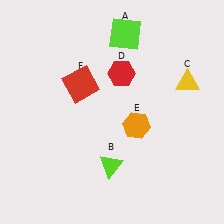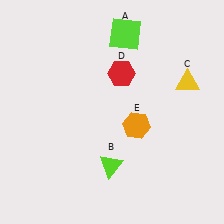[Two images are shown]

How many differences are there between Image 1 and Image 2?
There is 1 difference between the two images.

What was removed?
The red square (F) was removed in Image 2.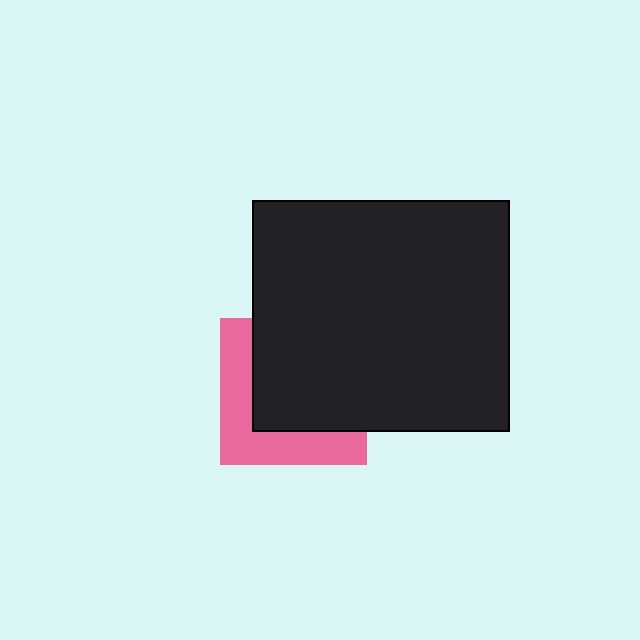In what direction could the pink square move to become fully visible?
The pink square could move toward the lower-left. That would shift it out from behind the black rectangle entirely.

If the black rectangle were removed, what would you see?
You would see the complete pink square.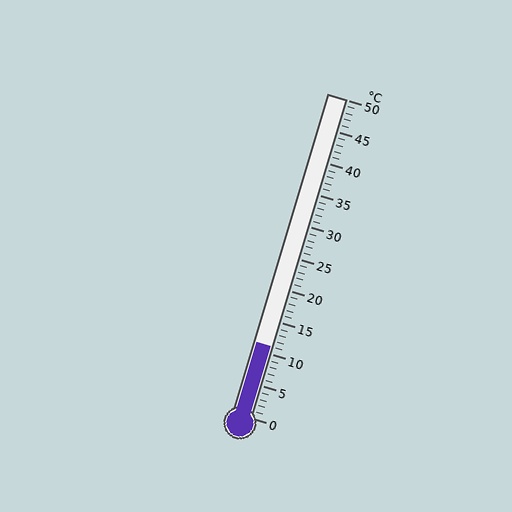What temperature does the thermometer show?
The thermometer shows approximately 11°C.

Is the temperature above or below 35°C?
The temperature is below 35°C.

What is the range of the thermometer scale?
The thermometer scale ranges from 0°C to 50°C.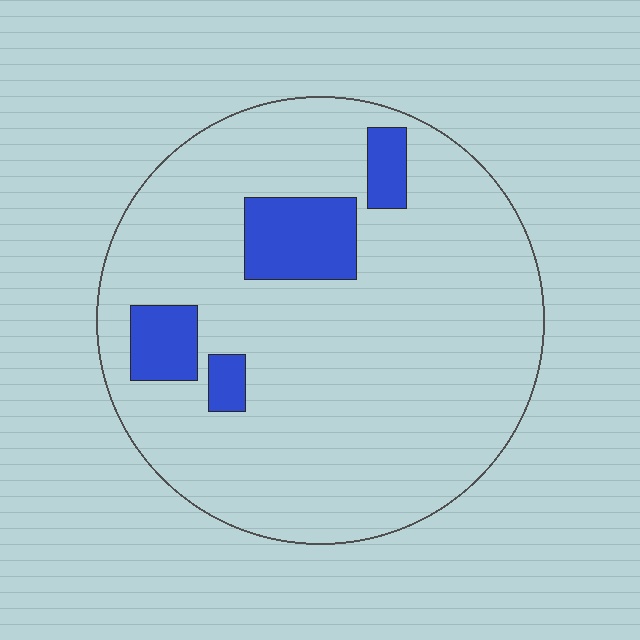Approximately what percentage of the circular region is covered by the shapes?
Approximately 15%.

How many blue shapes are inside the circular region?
4.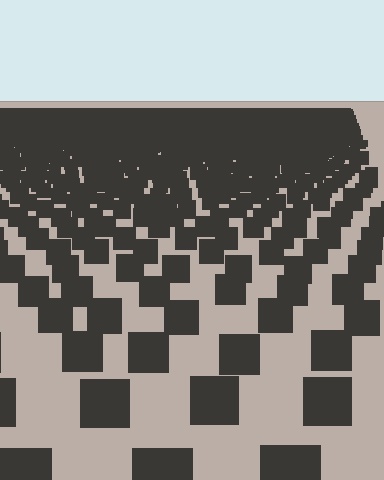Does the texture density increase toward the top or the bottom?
Density increases toward the top.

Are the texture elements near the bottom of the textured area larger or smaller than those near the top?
Larger. Near the bottom, elements are closer to the viewer and appear at a bigger on-screen size.